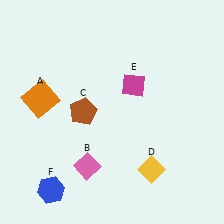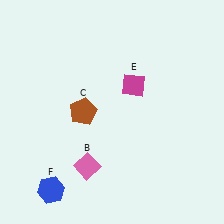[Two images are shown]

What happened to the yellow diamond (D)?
The yellow diamond (D) was removed in Image 2. It was in the bottom-right area of Image 1.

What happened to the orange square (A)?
The orange square (A) was removed in Image 2. It was in the top-left area of Image 1.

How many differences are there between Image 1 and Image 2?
There are 2 differences between the two images.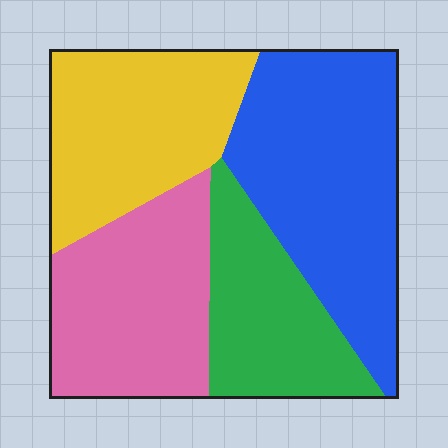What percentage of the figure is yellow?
Yellow covers 24% of the figure.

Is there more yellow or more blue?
Blue.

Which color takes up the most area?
Blue, at roughly 35%.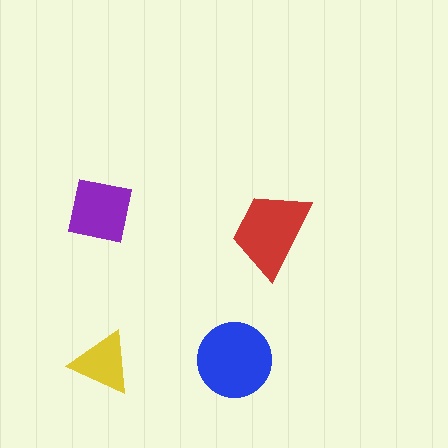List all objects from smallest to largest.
The yellow triangle, the purple square, the red trapezoid, the blue circle.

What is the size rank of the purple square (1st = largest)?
3rd.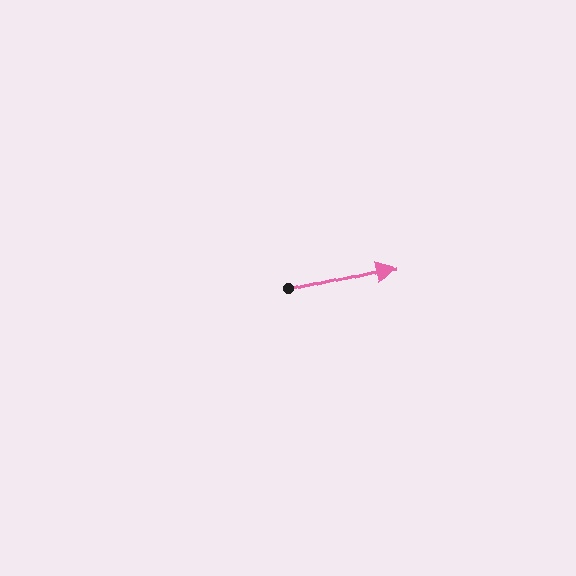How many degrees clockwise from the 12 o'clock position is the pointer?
Approximately 77 degrees.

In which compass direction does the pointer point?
East.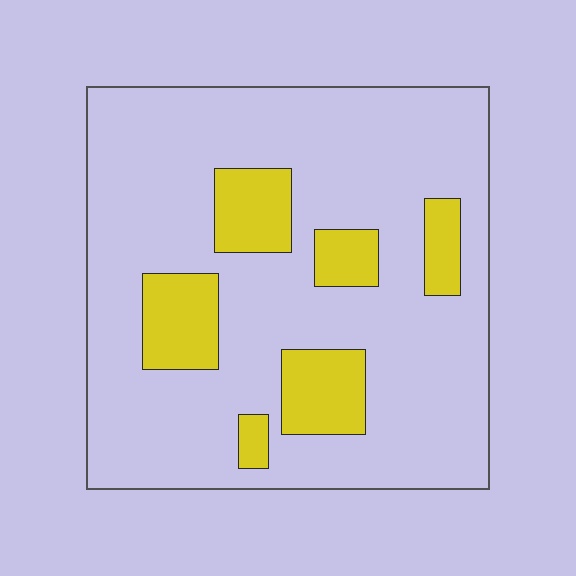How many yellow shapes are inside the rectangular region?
6.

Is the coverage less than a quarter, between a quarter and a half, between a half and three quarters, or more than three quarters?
Less than a quarter.